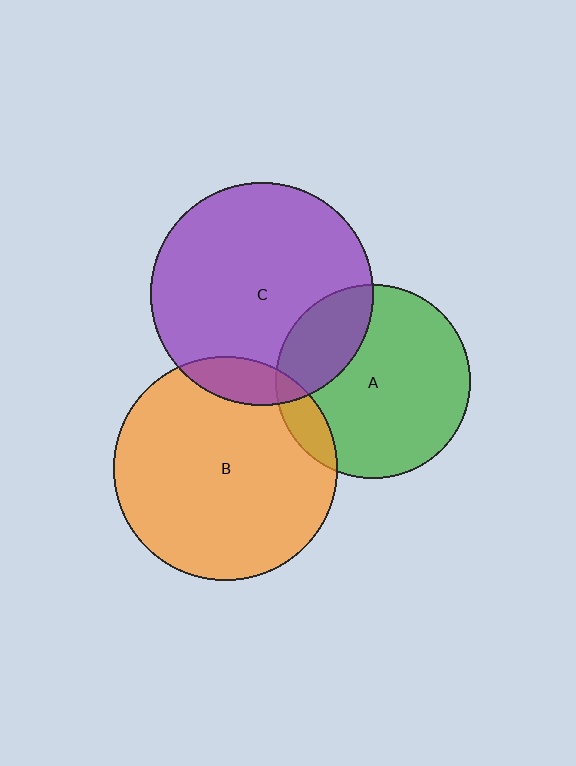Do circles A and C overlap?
Yes.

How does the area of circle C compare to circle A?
Approximately 1.3 times.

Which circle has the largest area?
Circle B (orange).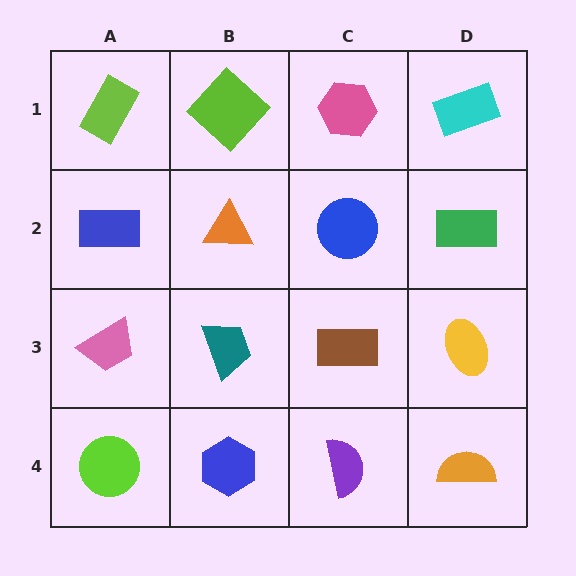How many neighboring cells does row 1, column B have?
3.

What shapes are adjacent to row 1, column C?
A blue circle (row 2, column C), a lime diamond (row 1, column B), a cyan rectangle (row 1, column D).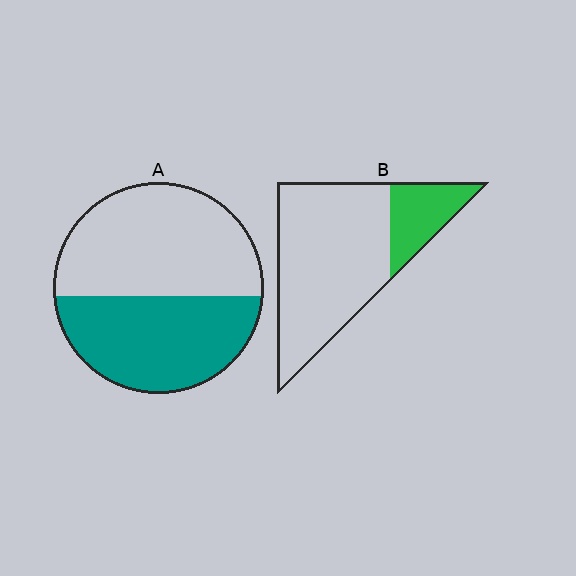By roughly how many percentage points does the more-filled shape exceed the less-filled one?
By roughly 25 percentage points (A over B).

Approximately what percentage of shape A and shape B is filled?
A is approximately 45% and B is approximately 20%.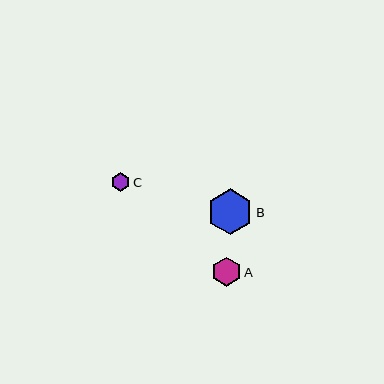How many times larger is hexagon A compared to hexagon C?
Hexagon A is approximately 1.6 times the size of hexagon C.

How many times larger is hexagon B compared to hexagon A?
Hexagon B is approximately 1.6 times the size of hexagon A.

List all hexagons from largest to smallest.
From largest to smallest: B, A, C.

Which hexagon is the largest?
Hexagon B is the largest with a size of approximately 46 pixels.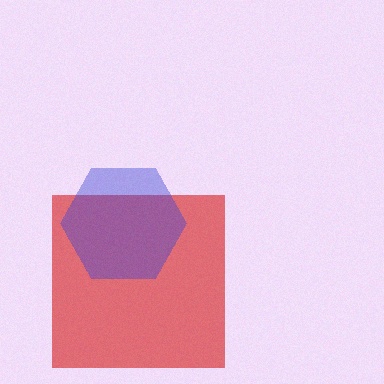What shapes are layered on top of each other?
The layered shapes are: a red square, a blue hexagon.